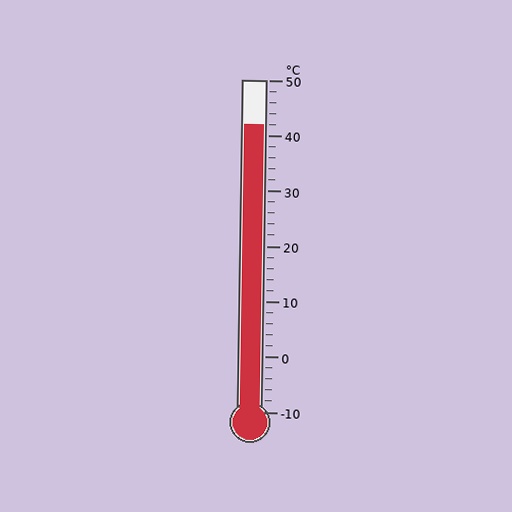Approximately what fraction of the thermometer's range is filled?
The thermometer is filled to approximately 85% of its range.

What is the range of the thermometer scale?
The thermometer scale ranges from -10°C to 50°C.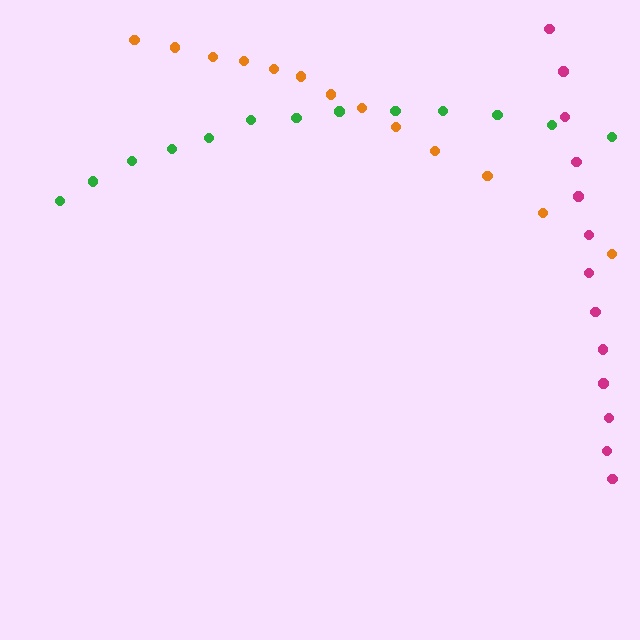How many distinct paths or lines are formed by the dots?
There are 3 distinct paths.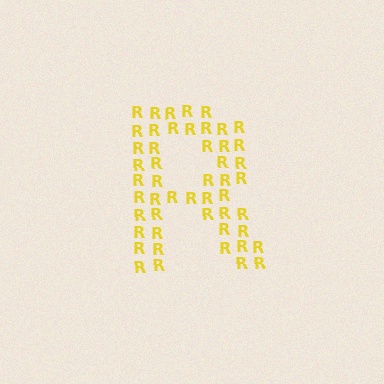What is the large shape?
The large shape is the letter R.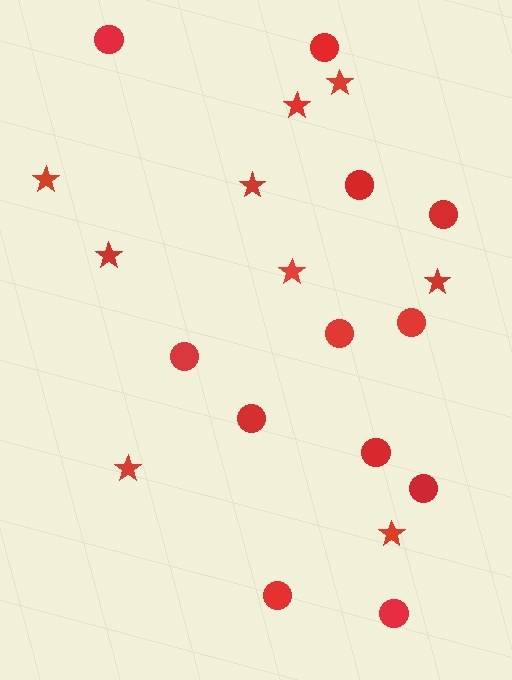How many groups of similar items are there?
There are 2 groups: one group of circles (12) and one group of stars (9).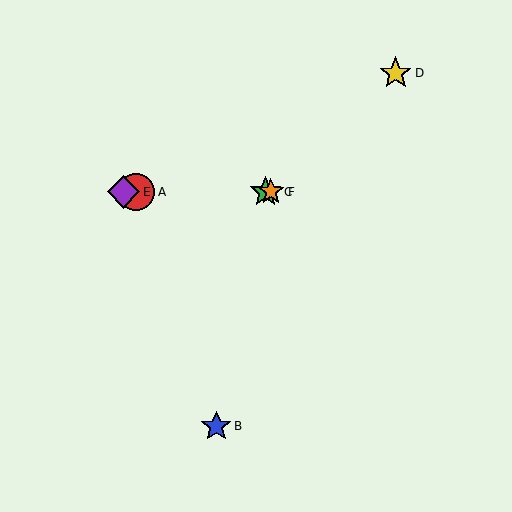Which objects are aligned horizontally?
Objects A, C, E, F are aligned horizontally.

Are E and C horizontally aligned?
Yes, both are at y≈192.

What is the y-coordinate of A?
Object A is at y≈192.